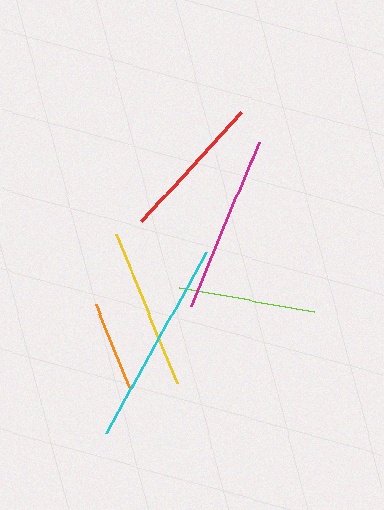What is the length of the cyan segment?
The cyan segment is approximately 207 pixels long.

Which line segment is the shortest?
The orange line is the shortest at approximately 89 pixels.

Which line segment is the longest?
The cyan line is the longest at approximately 207 pixels.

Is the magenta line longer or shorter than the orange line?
The magenta line is longer than the orange line.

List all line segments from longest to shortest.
From longest to shortest: cyan, magenta, yellow, red, lime, orange.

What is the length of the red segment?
The red segment is approximately 148 pixels long.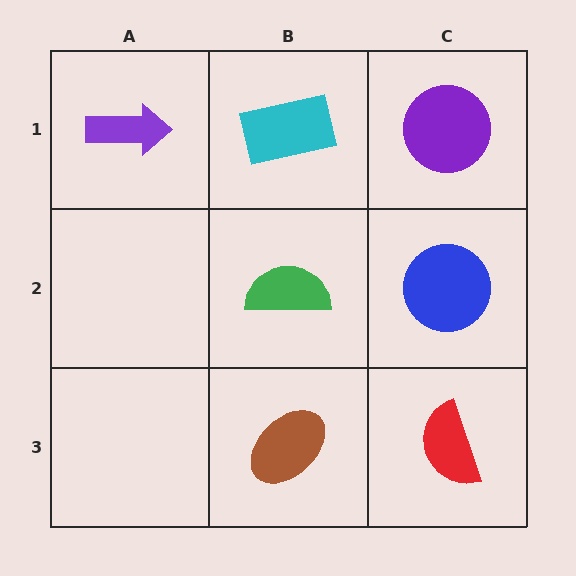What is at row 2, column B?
A green semicircle.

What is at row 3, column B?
A brown ellipse.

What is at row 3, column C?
A red semicircle.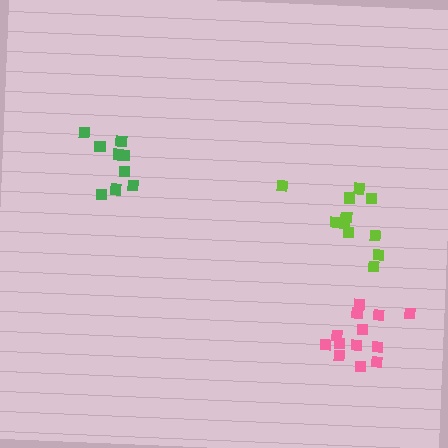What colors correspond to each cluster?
The clusters are colored: green, lime, pink.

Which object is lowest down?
The pink cluster is bottommost.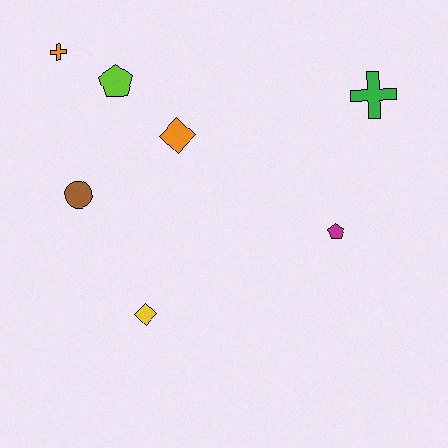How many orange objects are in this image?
There are 2 orange objects.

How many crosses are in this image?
There are 2 crosses.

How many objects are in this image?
There are 7 objects.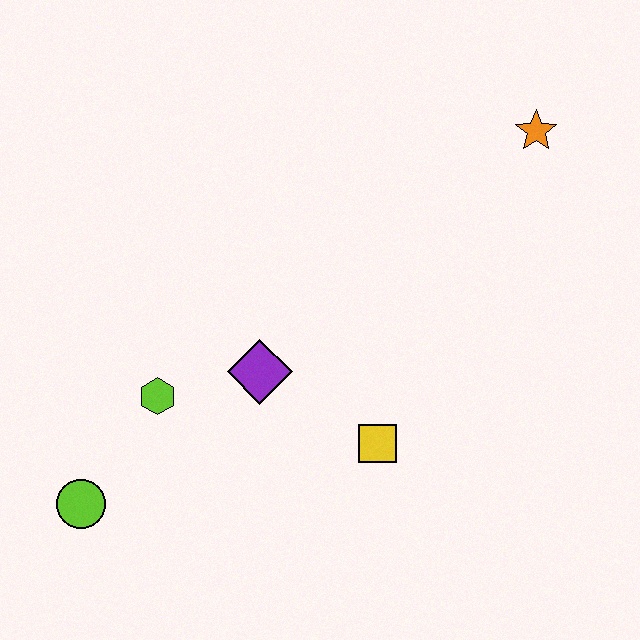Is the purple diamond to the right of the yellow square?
No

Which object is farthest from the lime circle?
The orange star is farthest from the lime circle.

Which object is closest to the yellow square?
The purple diamond is closest to the yellow square.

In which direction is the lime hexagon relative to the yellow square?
The lime hexagon is to the left of the yellow square.